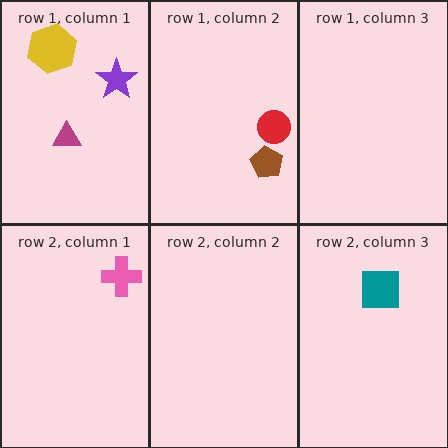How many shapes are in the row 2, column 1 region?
1.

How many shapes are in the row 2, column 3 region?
1.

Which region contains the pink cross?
The row 2, column 1 region.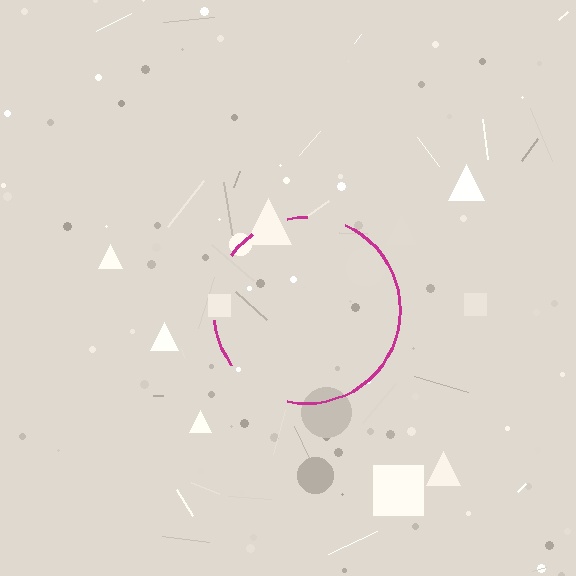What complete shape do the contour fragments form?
The contour fragments form a circle.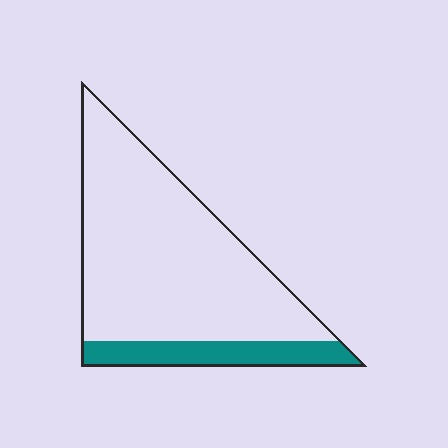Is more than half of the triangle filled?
No.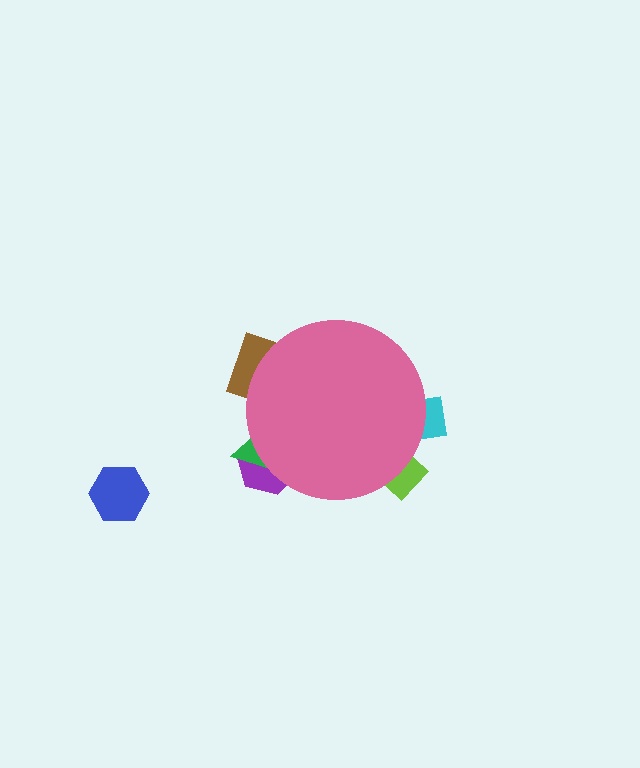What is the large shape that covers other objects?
A pink circle.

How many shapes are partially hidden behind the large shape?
5 shapes are partially hidden.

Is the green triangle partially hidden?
Yes, the green triangle is partially hidden behind the pink circle.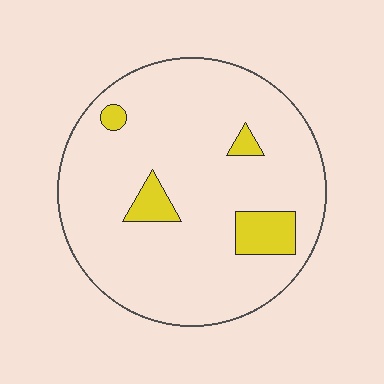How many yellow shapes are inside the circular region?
4.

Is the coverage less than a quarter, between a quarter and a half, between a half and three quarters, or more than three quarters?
Less than a quarter.